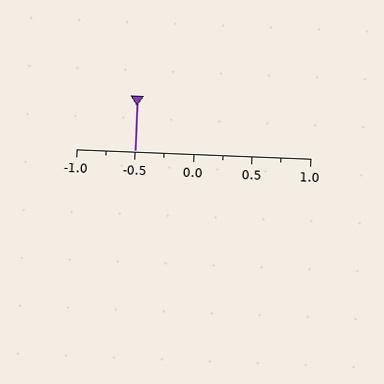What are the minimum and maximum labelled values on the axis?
The axis runs from -1.0 to 1.0.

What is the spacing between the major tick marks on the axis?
The major ticks are spaced 0.5 apart.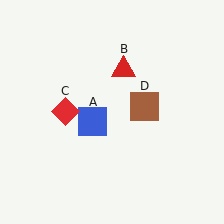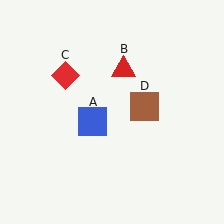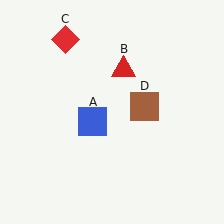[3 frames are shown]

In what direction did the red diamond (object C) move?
The red diamond (object C) moved up.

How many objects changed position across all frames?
1 object changed position: red diamond (object C).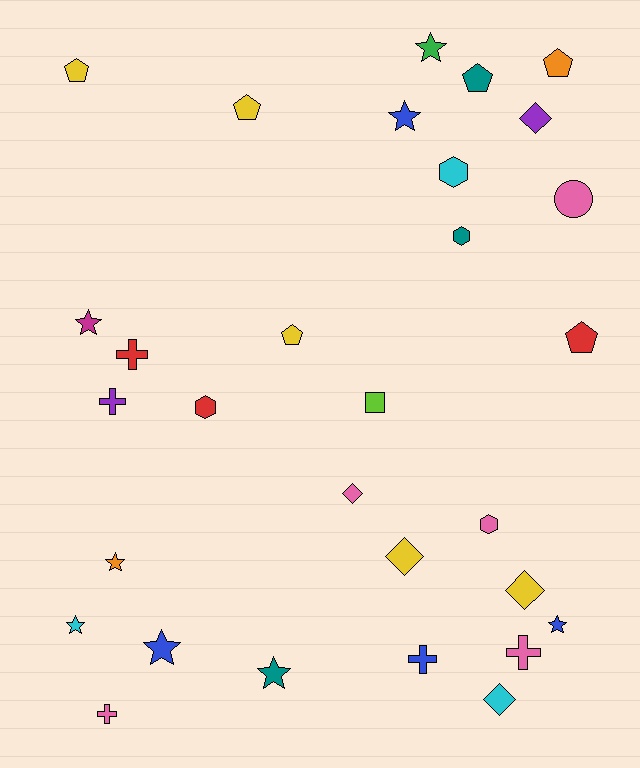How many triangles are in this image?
There are no triangles.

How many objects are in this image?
There are 30 objects.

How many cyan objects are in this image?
There are 3 cyan objects.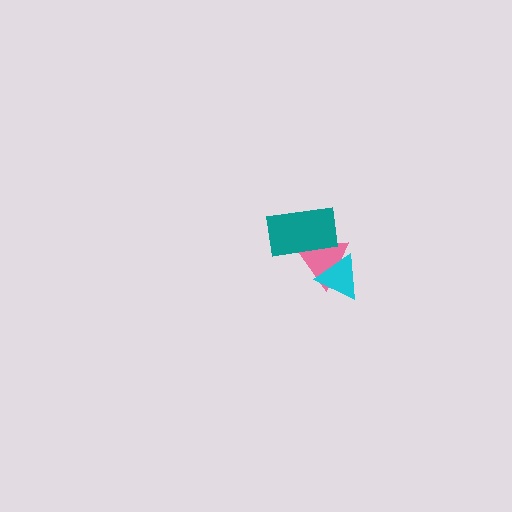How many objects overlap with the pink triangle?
2 objects overlap with the pink triangle.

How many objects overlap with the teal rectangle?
1 object overlaps with the teal rectangle.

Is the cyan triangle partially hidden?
No, no other shape covers it.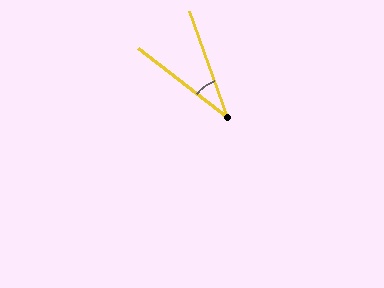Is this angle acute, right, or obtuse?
It is acute.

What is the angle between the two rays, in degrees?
Approximately 33 degrees.